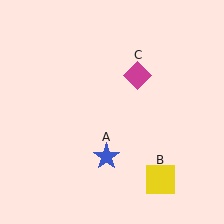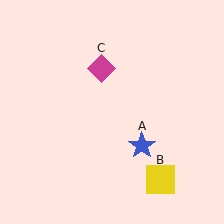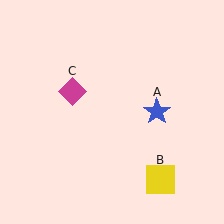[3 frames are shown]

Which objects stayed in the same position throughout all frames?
Yellow square (object B) remained stationary.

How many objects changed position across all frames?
2 objects changed position: blue star (object A), magenta diamond (object C).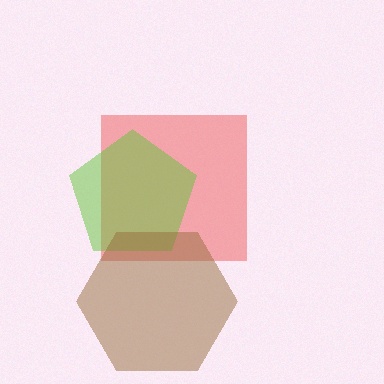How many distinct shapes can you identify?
There are 3 distinct shapes: a red square, a lime pentagon, a brown hexagon.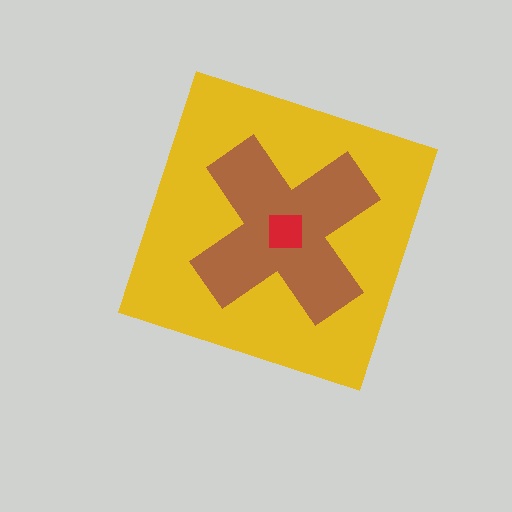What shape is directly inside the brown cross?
The red square.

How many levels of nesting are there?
3.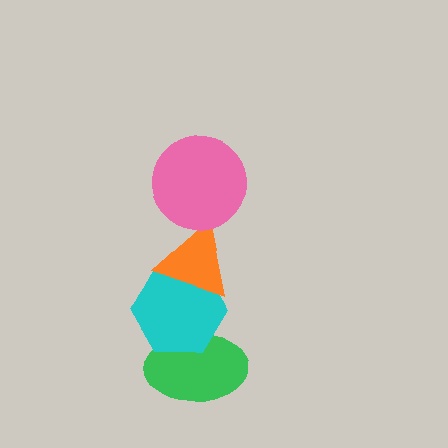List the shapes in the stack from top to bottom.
From top to bottom: the pink circle, the orange triangle, the cyan hexagon, the green ellipse.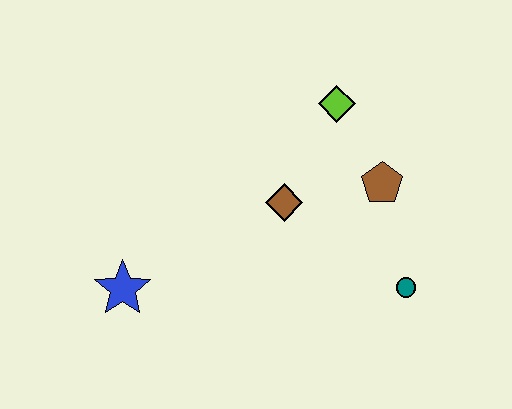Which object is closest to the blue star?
The brown diamond is closest to the blue star.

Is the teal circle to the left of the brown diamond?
No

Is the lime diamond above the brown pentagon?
Yes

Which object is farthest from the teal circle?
The blue star is farthest from the teal circle.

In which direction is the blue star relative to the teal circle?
The blue star is to the left of the teal circle.